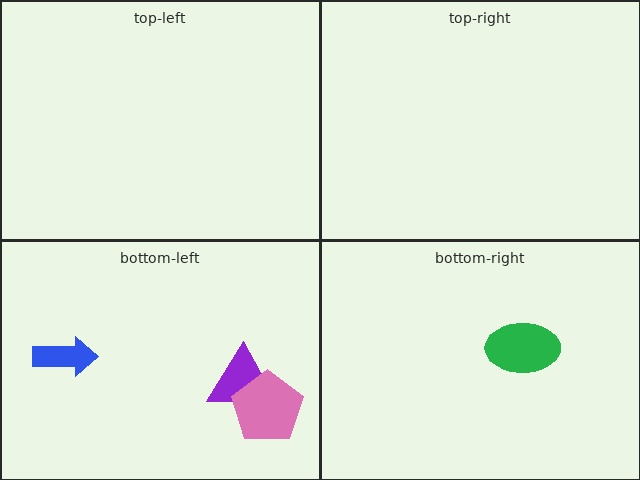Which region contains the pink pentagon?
The bottom-left region.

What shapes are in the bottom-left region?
The purple triangle, the pink pentagon, the blue arrow.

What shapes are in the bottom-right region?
The green ellipse.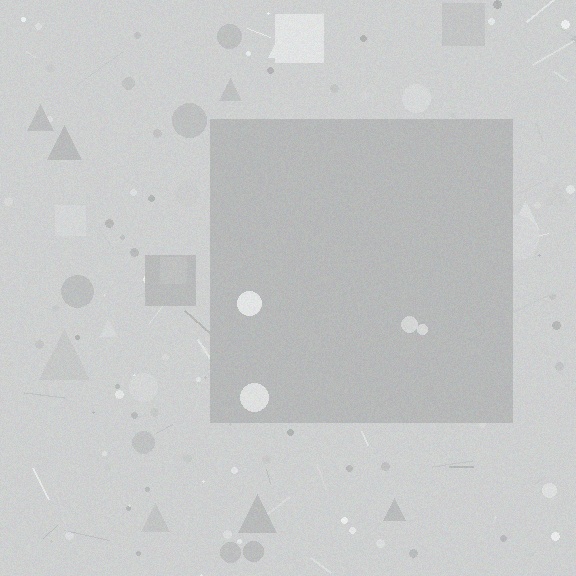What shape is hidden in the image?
A square is hidden in the image.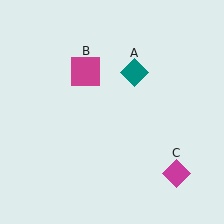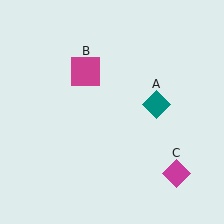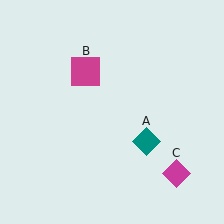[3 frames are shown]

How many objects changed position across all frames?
1 object changed position: teal diamond (object A).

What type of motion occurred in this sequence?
The teal diamond (object A) rotated clockwise around the center of the scene.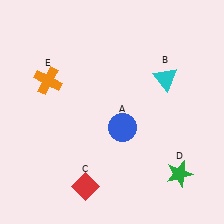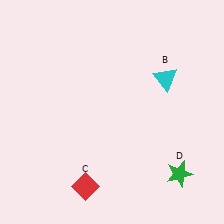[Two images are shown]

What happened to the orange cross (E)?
The orange cross (E) was removed in Image 2. It was in the top-left area of Image 1.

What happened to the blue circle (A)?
The blue circle (A) was removed in Image 2. It was in the bottom-right area of Image 1.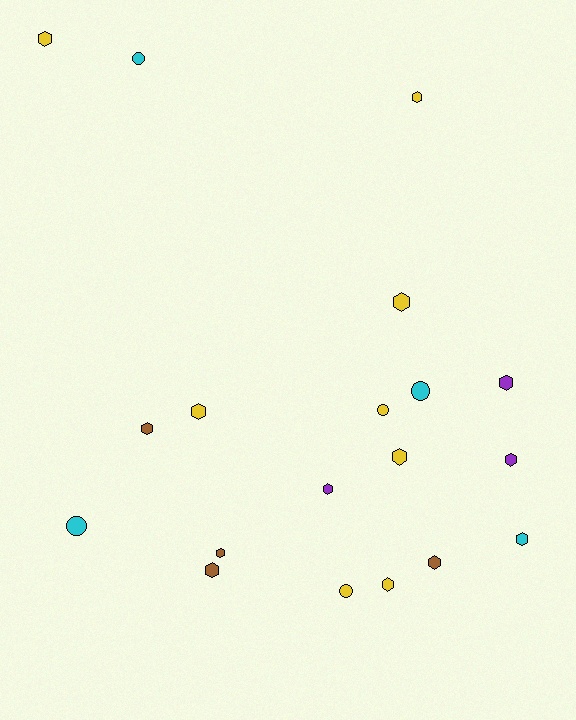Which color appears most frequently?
Yellow, with 8 objects.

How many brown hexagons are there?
There are 4 brown hexagons.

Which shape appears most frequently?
Hexagon, with 14 objects.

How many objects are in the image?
There are 19 objects.